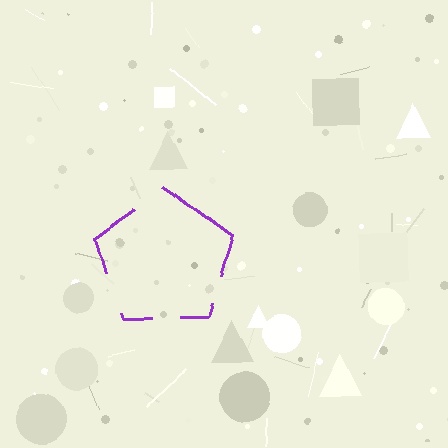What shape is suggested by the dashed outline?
The dashed outline suggests a pentagon.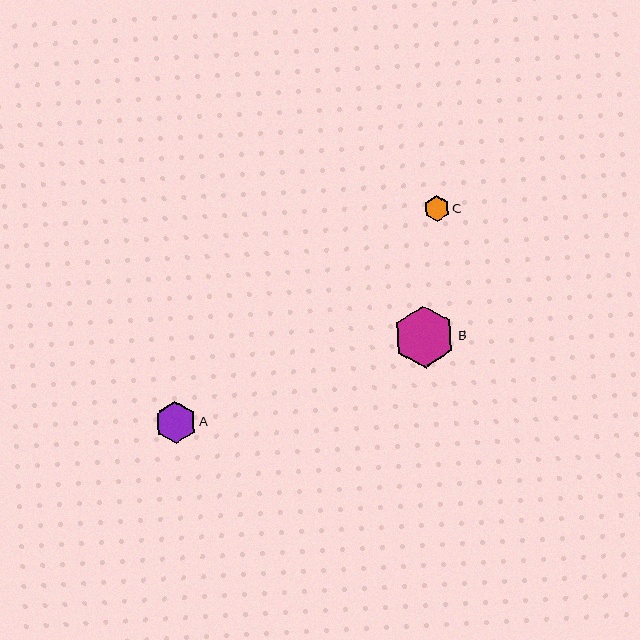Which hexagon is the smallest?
Hexagon C is the smallest with a size of approximately 26 pixels.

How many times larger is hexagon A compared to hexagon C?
Hexagon A is approximately 1.6 times the size of hexagon C.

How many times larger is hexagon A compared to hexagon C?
Hexagon A is approximately 1.6 times the size of hexagon C.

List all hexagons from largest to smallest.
From largest to smallest: B, A, C.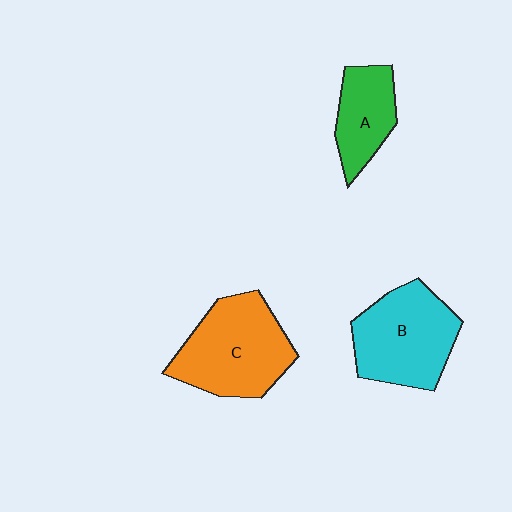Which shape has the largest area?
Shape C (orange).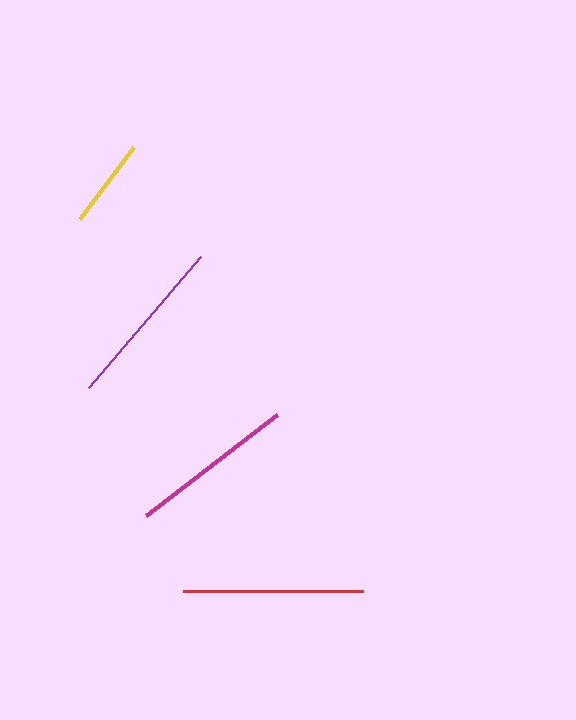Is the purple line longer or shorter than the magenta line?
The purple line is longer than the magenta line.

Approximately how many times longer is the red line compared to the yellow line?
The red line is approximately 2.0 times the length of the yellow line.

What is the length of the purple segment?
The purple segment is approximately 173 pixels long.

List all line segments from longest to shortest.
From longest to shortest: red, purple, magenta, yellow.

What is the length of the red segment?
The red segment is approximately 181 pixels long.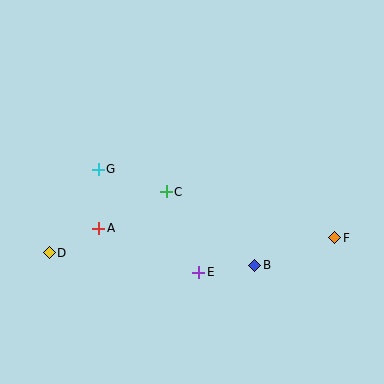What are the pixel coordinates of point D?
Point D is at (49, 253).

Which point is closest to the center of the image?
Point C at (166, 192) is closest to the center.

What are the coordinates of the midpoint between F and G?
The midpoint between F and G is at (216, 203).